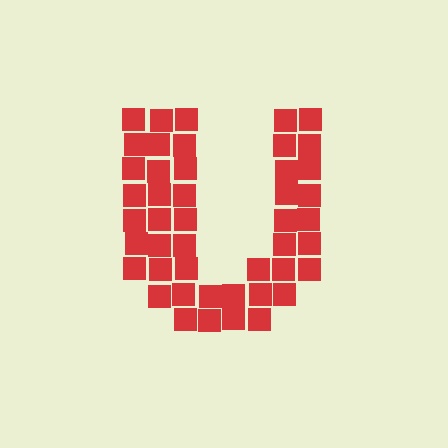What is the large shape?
The large shape is the letter U.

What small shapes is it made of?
It is made of small squares.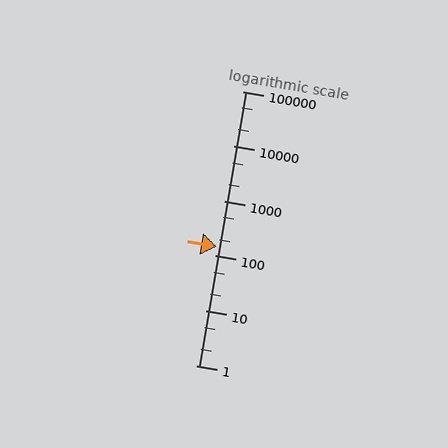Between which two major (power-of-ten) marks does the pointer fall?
The pointer is between 100 and 1000.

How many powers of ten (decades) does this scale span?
The scale spans 5 decades, from 1 to 100000.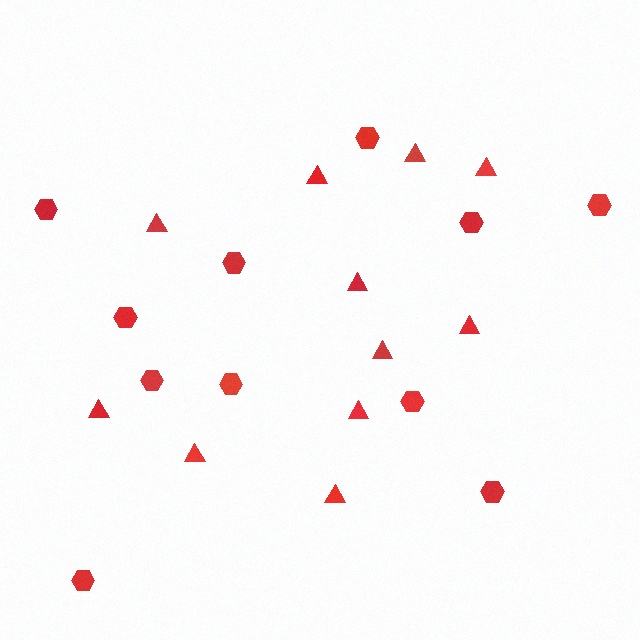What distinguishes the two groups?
There are 2 groups: one group of triangles (11) and one group of hexagons (11).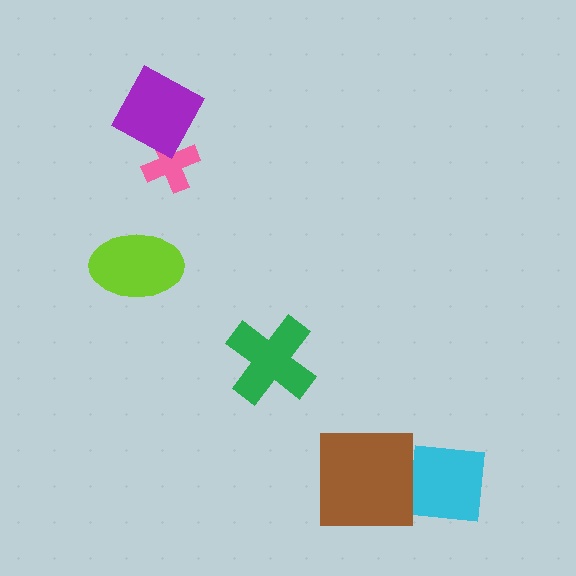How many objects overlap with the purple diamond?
1 object overlaps with the purple diamond.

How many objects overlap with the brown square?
0 objects overlap with the brown square.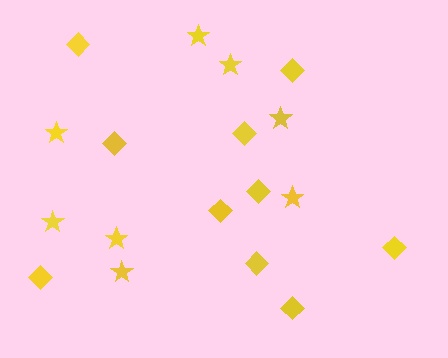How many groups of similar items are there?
There are 2 groups: one group of stars (8) and one group of diamonds (10).